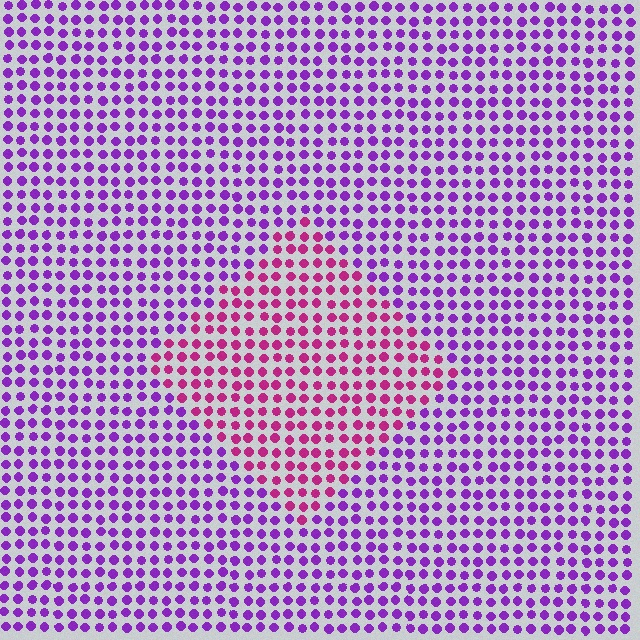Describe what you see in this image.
The image is filled with small purple elements in a uniform arrangement. A diamond-shaped region is visible where the elements are tinted to a slightly different hue, forming a subtle color boundary.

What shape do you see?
I see a diamond.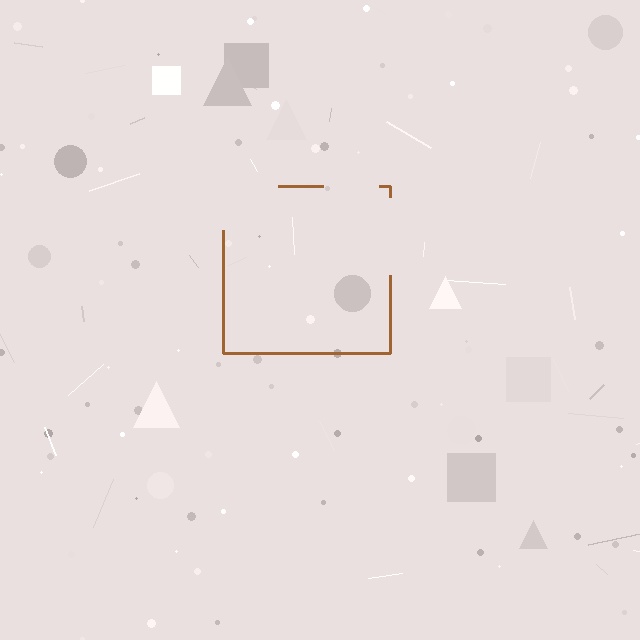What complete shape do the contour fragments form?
The contour fragments form a square.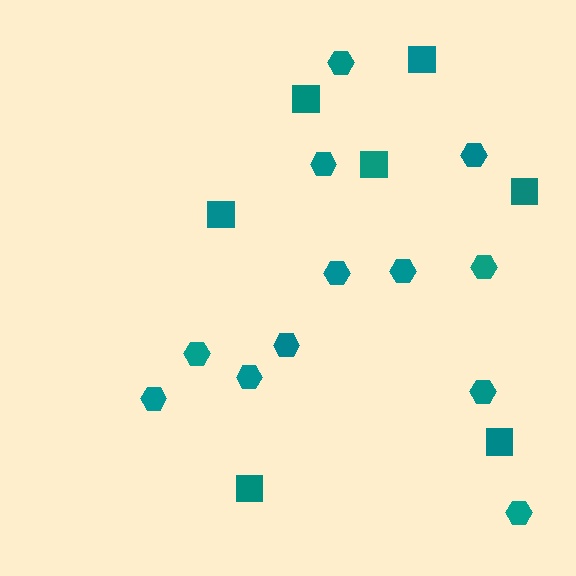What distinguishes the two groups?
There are 2 groups: one group of squares (7) and one group of hexagons (12).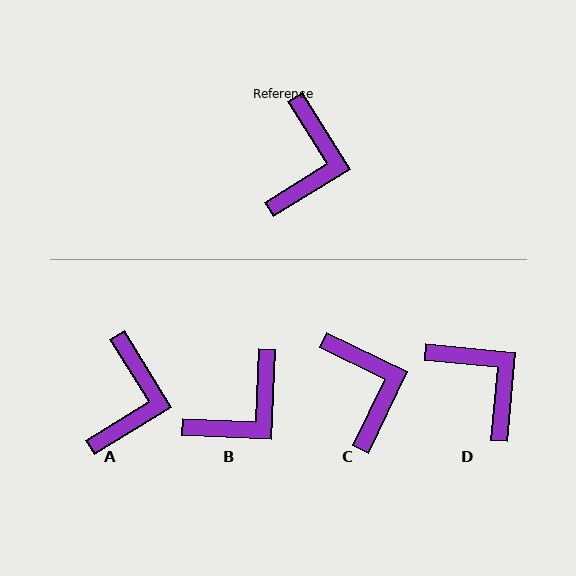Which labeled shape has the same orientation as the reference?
A.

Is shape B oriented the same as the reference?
No, it is off by about 35 degrees.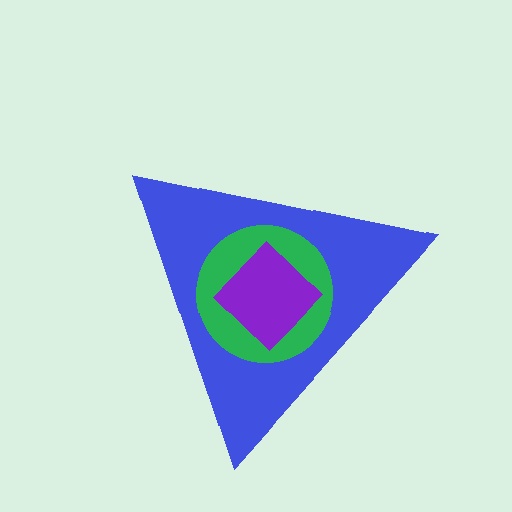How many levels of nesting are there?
3.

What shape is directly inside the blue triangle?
The green circle.